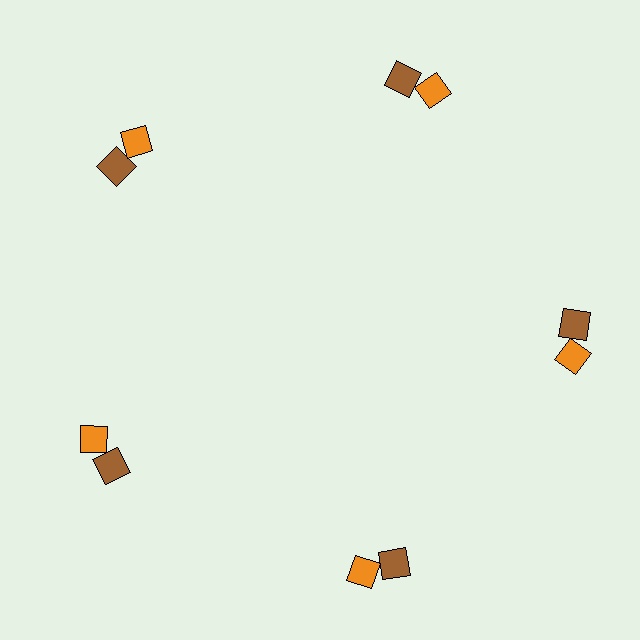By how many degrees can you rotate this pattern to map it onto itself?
The pattern maps onto itself every 72 degrees of rotation.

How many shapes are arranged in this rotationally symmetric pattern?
There are 10 shapes, arranged in 5 groups of 2.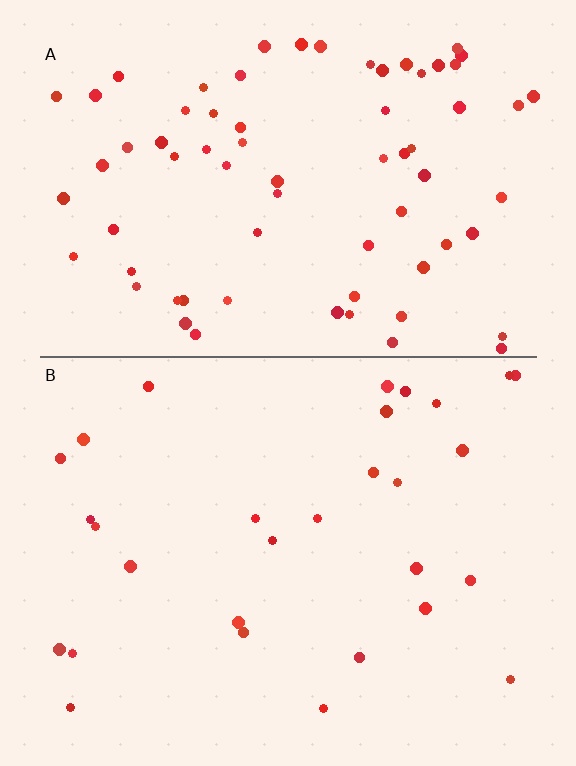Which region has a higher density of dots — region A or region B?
A (the top).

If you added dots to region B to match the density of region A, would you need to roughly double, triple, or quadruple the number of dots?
Approximately double.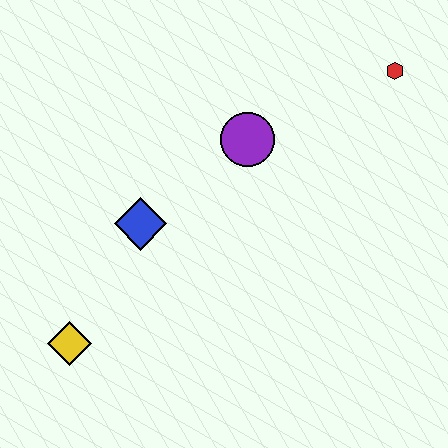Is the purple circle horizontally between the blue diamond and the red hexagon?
Yes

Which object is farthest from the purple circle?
The yellow diamond is farthest from the purple circle.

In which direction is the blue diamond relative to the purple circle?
The blue diamond is to the left of the purple circle.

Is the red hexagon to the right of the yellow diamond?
Yes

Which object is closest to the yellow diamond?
The blue diamond is closest to the yellow diamond.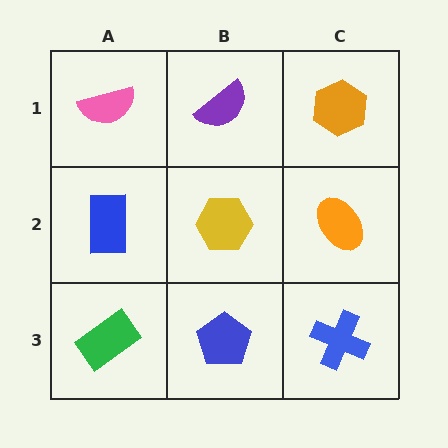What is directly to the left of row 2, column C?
A yellow hexagon.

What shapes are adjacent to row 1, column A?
A blue rectangle (row 2, column A), a purple semicircle (row 1, column B).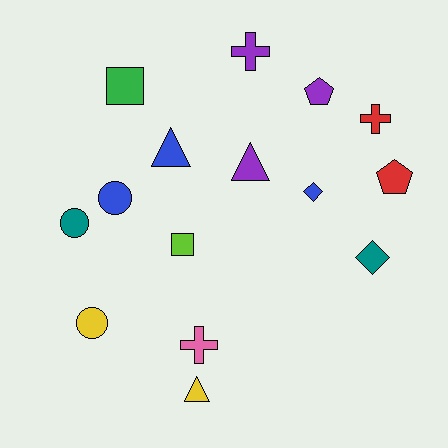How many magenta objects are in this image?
There are no magenta objects.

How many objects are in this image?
There are 15 objects.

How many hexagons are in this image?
There are no hexagons.